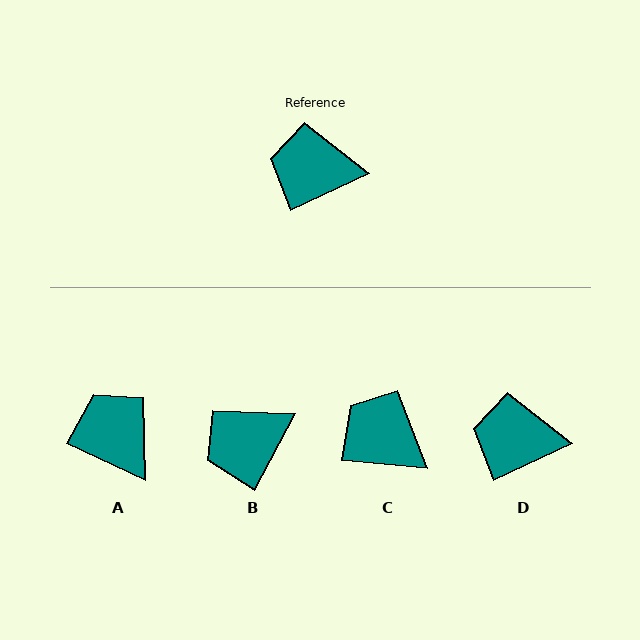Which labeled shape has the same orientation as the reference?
D.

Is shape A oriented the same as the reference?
No, it is off by about 50 degrees.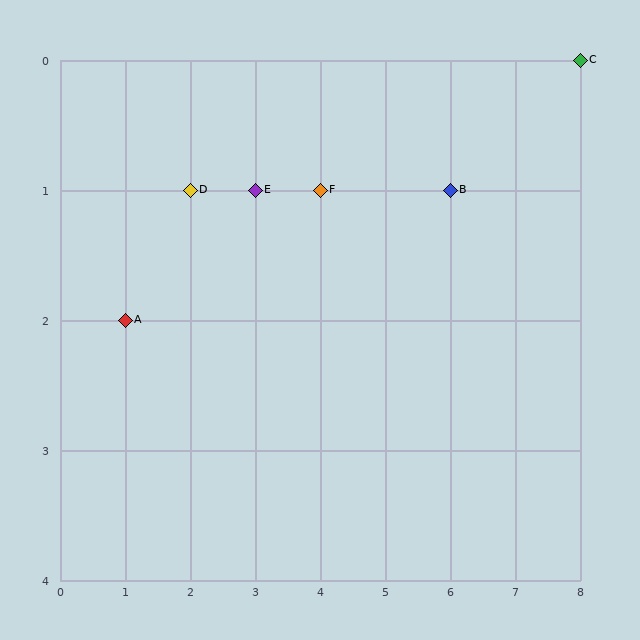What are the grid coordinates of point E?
Point E is at grid coordinates (3, 1).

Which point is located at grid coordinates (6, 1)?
Point B is at (6, 1).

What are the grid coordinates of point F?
Point F is at grid coordinates (4, 1).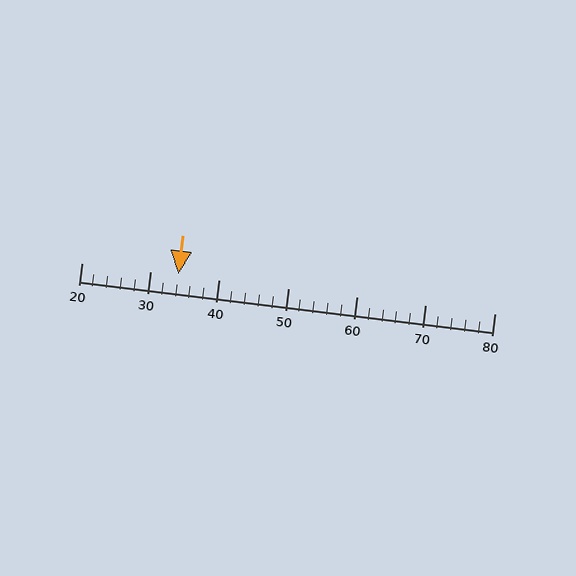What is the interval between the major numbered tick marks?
The major tick marks are spaced 10 units apart.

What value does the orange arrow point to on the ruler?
The orange arrow points to approximately 34.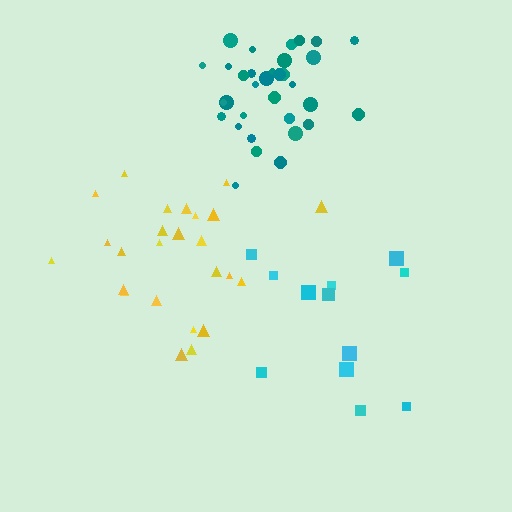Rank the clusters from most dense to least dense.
teal, yellow, cyan.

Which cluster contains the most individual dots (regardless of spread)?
Teal (33).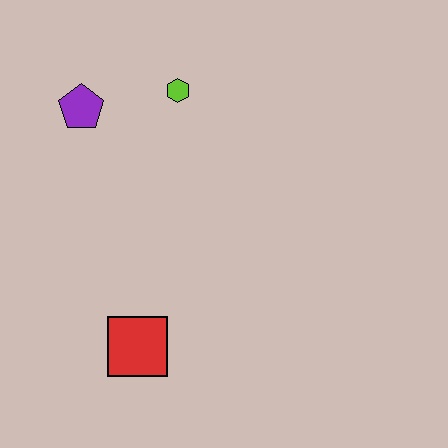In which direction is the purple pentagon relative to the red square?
The purple pentagon is above the red square.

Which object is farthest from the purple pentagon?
The red square is farthest from the purple pentagon.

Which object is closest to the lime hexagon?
The purple pentagon is closest to the lime hexagon.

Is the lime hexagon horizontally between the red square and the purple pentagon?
No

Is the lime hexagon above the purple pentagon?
Yes